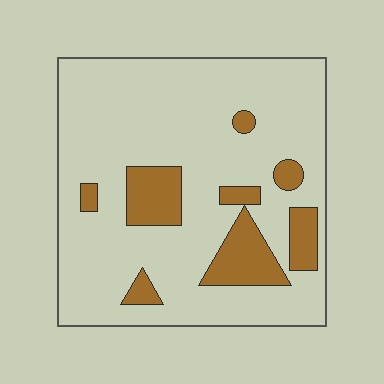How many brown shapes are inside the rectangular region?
8.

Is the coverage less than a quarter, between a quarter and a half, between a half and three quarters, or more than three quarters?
Less than a quarter.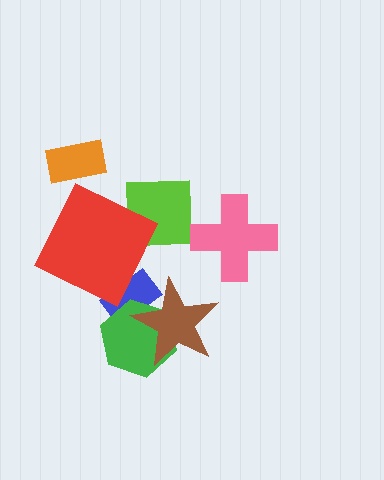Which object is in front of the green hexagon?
The brown star is in front of the green hexagon.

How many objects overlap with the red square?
2 objects overlap with the red square.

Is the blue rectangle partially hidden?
Yes, it is partially covered by another shape.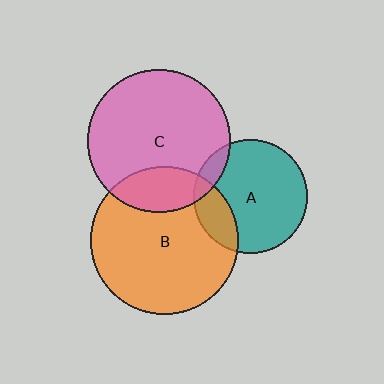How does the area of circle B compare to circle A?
Approximately 1.7 times.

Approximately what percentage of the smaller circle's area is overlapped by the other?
Approximately 20%.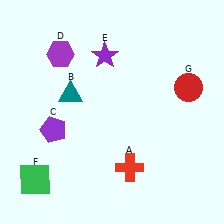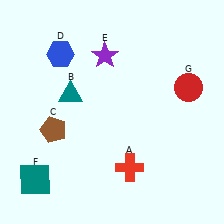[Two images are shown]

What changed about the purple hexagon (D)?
In Image 1, D is purple. In Image 2, it changed to blue.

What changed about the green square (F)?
In Image 1, F is green. In Image 2, it changed to teal.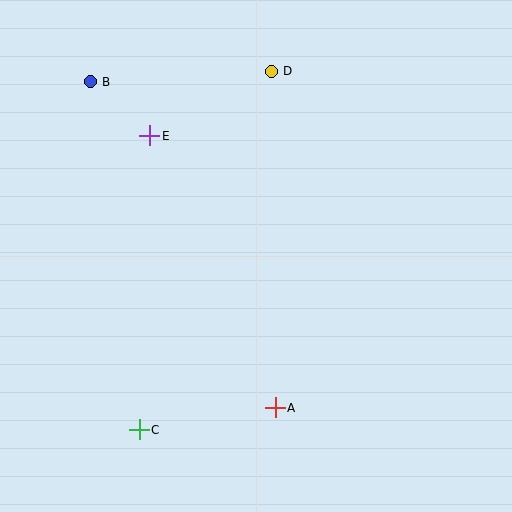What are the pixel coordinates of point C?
Point C is at (139, 430).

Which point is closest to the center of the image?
Point A at (275, 408) is closest to the center.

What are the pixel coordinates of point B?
Point B is at (90, 82).